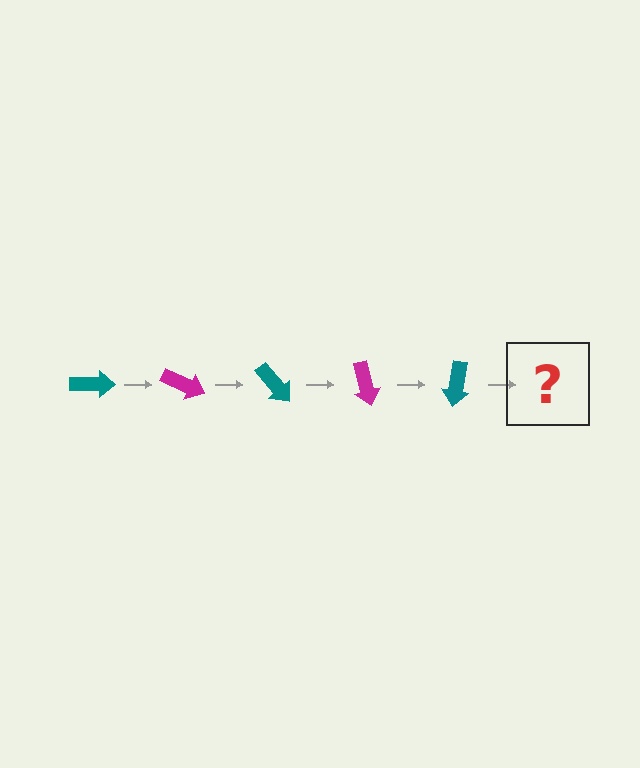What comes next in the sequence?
The next element should be a magenta arrow, rotated 125 degrees from the start.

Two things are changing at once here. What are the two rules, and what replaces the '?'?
The two rules are that it rotates 25 degrees each step and the color cycles through teal and magenta. The '?' should be a magenta arrow, rotated 125 degrees from the start.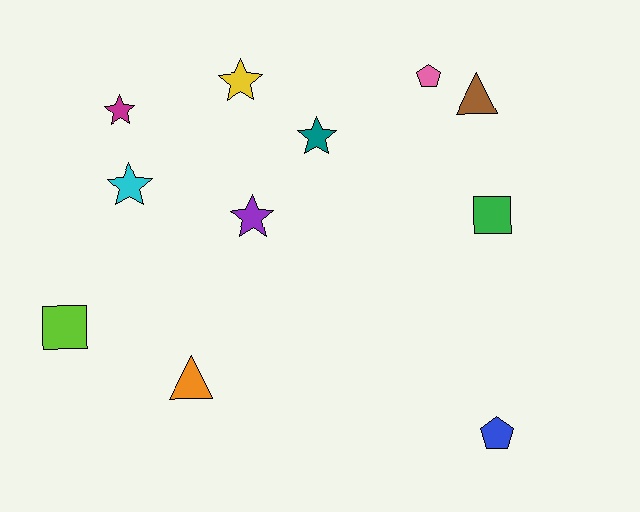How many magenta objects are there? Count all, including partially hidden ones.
There is 1 magenta object.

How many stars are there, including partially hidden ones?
There are 5 stars.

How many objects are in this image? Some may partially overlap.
There are 11 objects.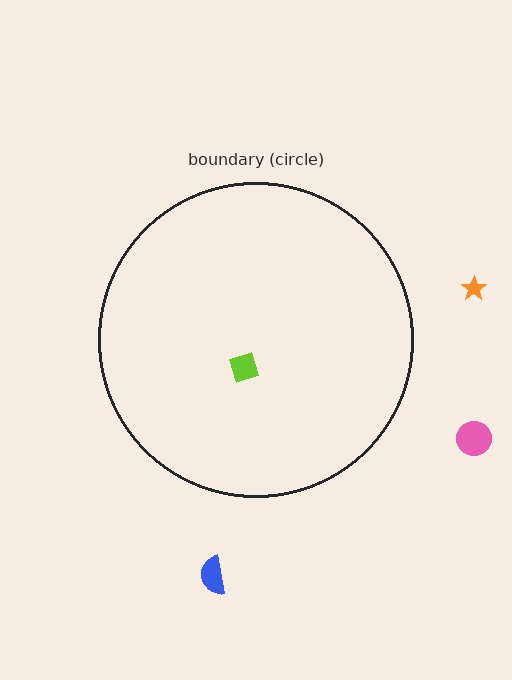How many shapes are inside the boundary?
1 inside, 3 outside.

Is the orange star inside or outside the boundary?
Outside.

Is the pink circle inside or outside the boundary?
Outside.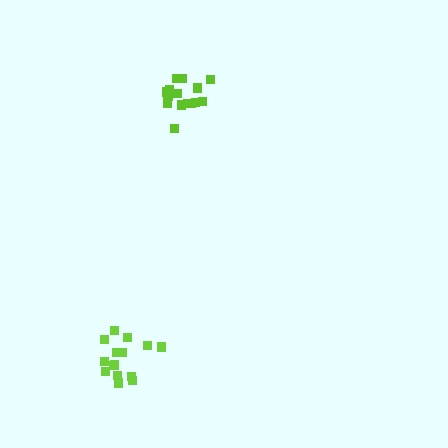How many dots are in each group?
Group 1: 16 dots, Group 2: 15 dots (31 total).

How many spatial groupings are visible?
There are 2 spatial groupings.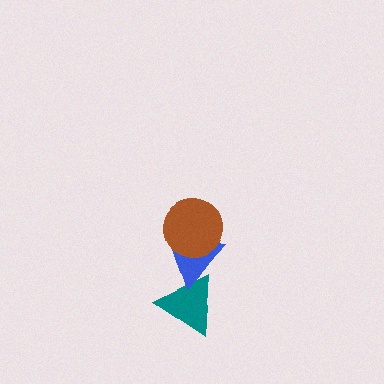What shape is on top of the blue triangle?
The brown circle is on top of the blue triangle.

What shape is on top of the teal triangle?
The blue triangle is on top of the teal triangle.